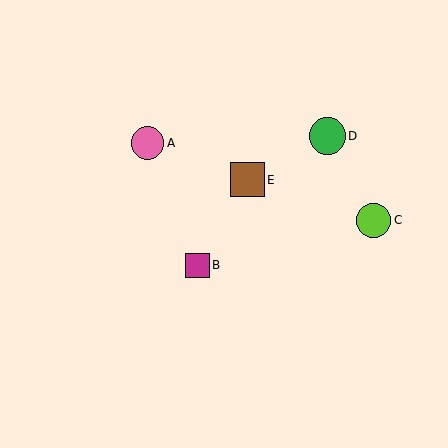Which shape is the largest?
The green circle (labeled D) is the largest.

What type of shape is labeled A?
Shape A is a pink circle.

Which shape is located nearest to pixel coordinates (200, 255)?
The magenta square (labeled B) at (197, 265) is nearest to that location.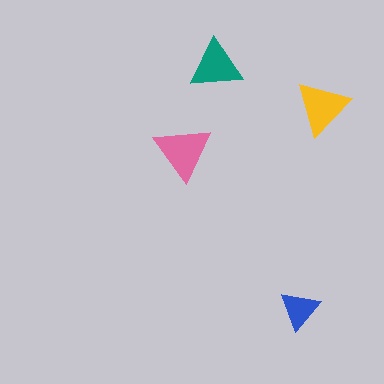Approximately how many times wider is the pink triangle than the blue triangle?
About 1.5 times wider.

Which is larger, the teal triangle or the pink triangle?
The pink one.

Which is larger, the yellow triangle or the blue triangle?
The yellow one.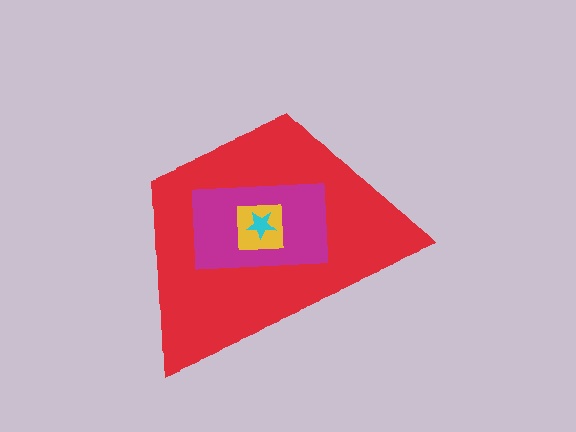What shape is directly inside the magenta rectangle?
The yellow square.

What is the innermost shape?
The cyan star.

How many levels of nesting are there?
4.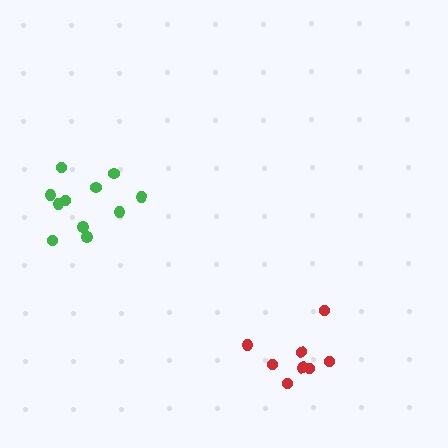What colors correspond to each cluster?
The clusters are colored: red, green.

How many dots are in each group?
Group 1: 8 dots, Group 2: 11 dots (19 total).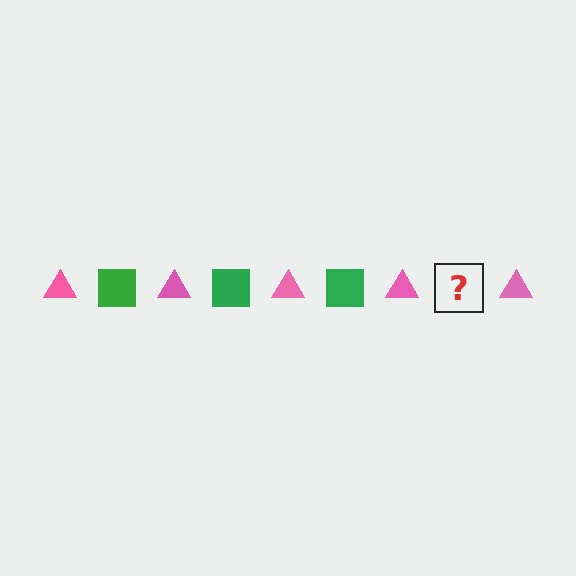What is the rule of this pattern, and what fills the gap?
The rule is that the pattern alternates between pink triangle and green square. The gap should be filled with a green square.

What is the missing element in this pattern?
The missing element is a green square.